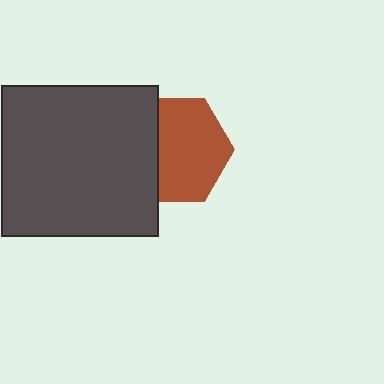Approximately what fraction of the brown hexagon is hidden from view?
Roughly 33% of the brown hexagon is hidden behind the dark gray rectangle.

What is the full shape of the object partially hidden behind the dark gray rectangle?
The partially hidden object is a brown hexagon.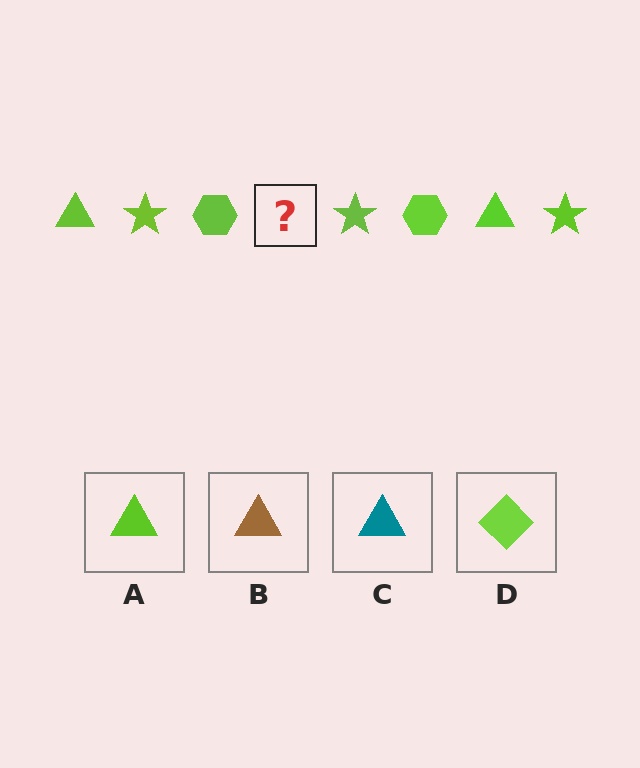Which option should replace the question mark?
Option A.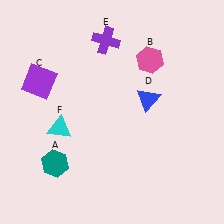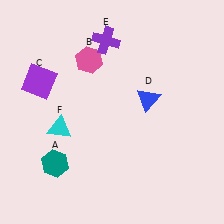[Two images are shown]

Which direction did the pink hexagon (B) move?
The pink hexagon (B) moved left.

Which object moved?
The pink hexagon (B) moved left.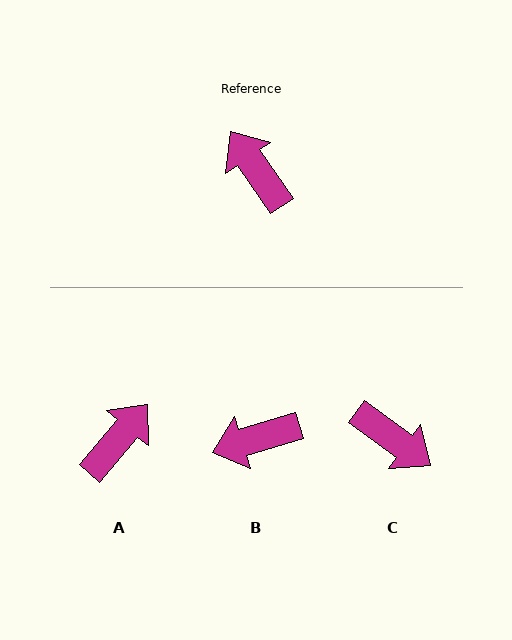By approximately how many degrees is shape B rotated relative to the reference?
Approximately 72 degrees counter-clockwise.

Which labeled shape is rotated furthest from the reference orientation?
C, about 161 degrees away.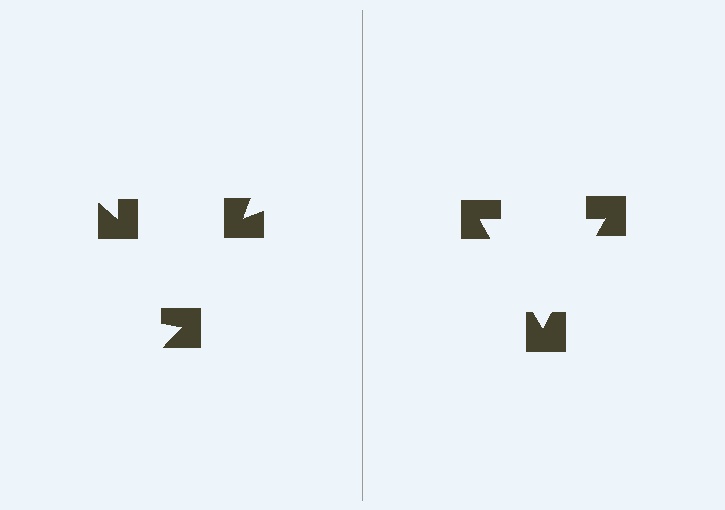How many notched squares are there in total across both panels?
6 — 3 on each side.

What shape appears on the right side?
An illusory triangle.